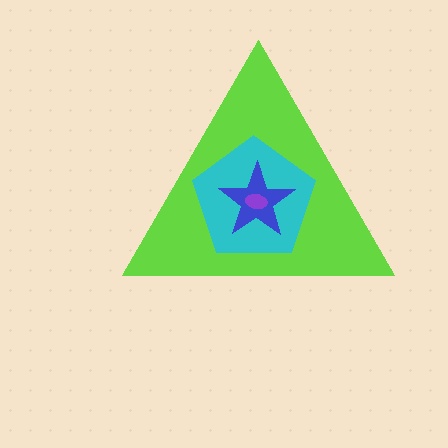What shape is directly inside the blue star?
The purple ellipse.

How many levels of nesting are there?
4.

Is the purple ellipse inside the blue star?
Yes.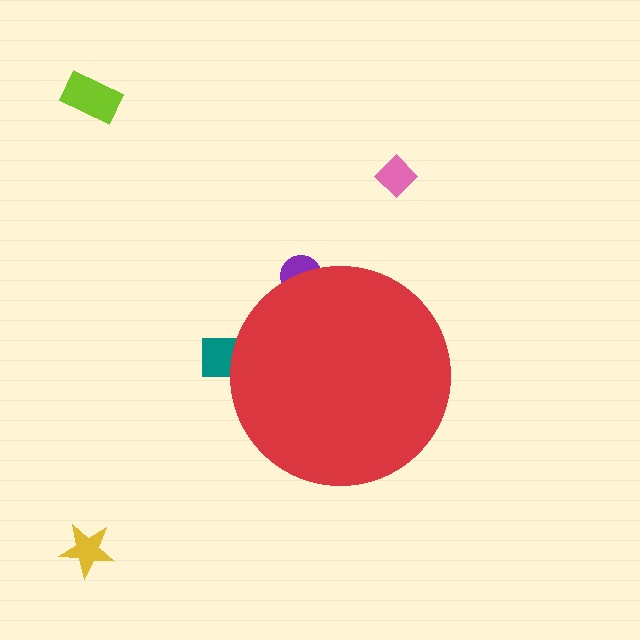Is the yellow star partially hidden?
No, the yellow star is fully visible.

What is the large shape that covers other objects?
A red circle.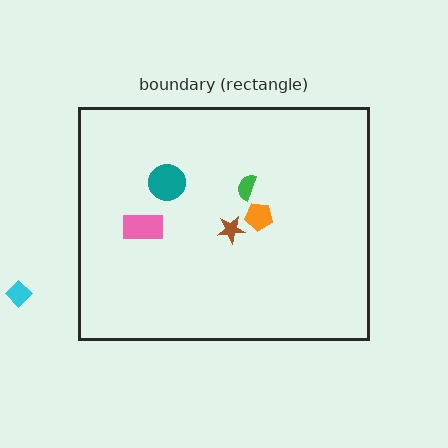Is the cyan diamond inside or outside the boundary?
Outside.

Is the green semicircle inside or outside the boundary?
Inside.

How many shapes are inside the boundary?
5 inside, 1 outside.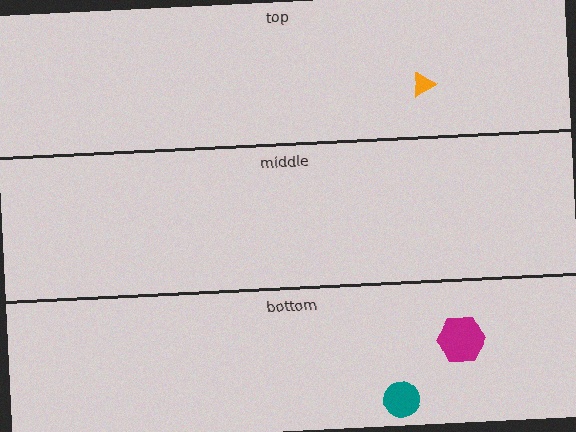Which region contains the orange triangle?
The top region.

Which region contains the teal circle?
The bottom region.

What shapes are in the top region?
The orange triangle.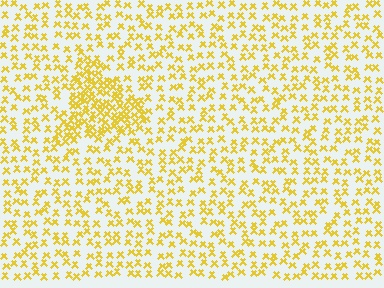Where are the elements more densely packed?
The elements are more densely packed inside the triangle boundary.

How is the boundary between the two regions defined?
The boundary is defined by a change in element density (approximately 2.3x ratio). All elements are the same color, size, and shape.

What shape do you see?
I see a triangle.